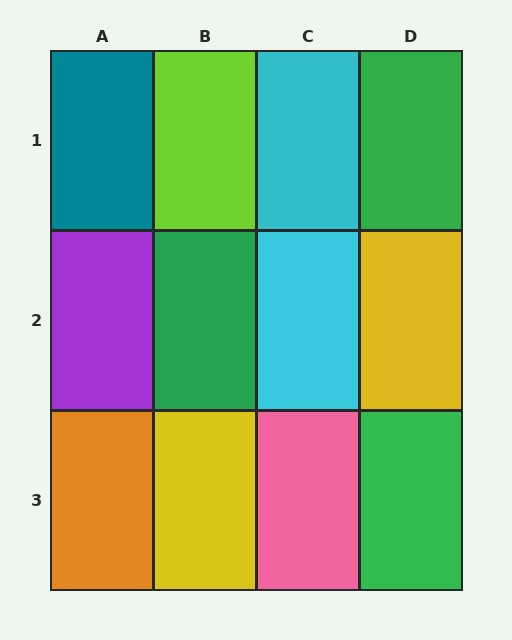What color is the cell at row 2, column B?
Green.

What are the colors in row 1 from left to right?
Teal, lime, cyan, green.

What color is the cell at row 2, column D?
Yellow.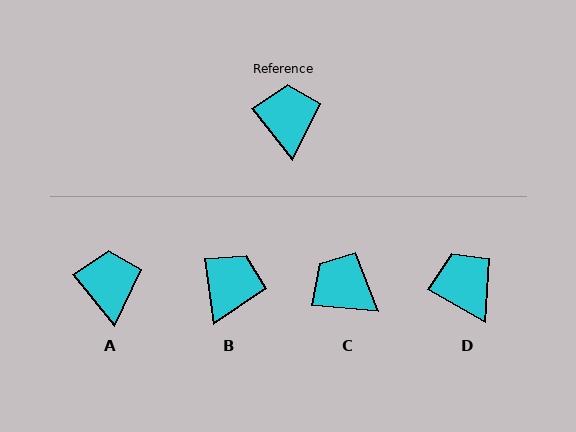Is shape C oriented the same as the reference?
No, it is off by about 46 degrees.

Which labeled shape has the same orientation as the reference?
A.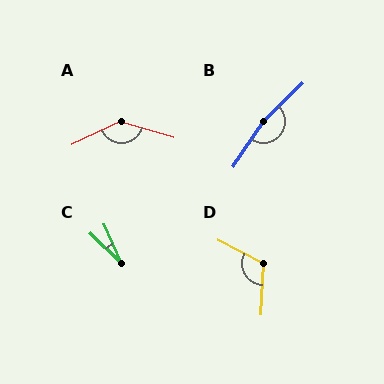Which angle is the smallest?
C, at approximately 22 degrees.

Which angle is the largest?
B, at approximately 169 degrees.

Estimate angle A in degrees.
Approximately 138 degrees.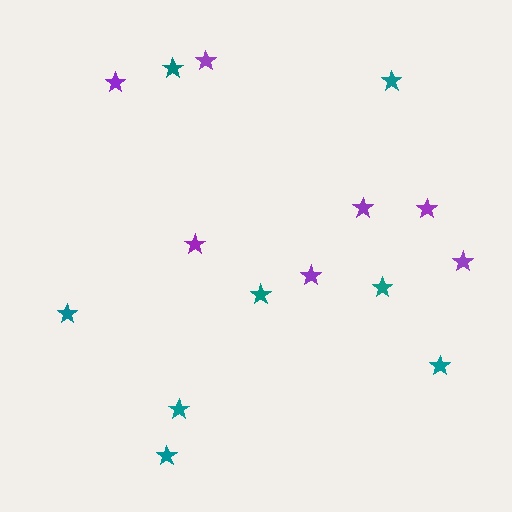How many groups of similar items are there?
There are 2 groups: one group of purple stars (7) and one group of teal stars (8).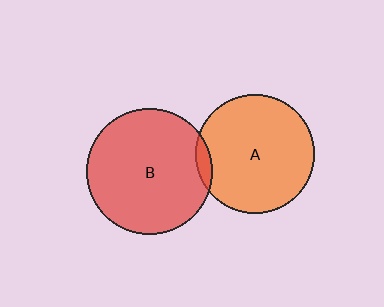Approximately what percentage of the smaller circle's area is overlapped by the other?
Approximately 5%.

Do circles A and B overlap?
Yes.